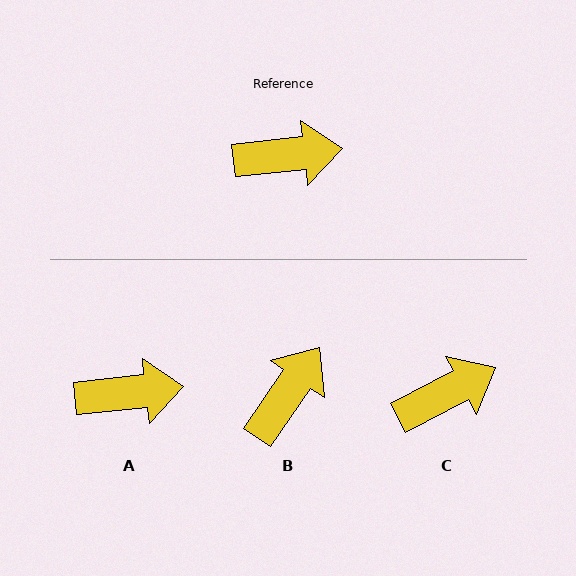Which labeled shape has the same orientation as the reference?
A.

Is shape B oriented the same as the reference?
No, it is off by about 49 degrees.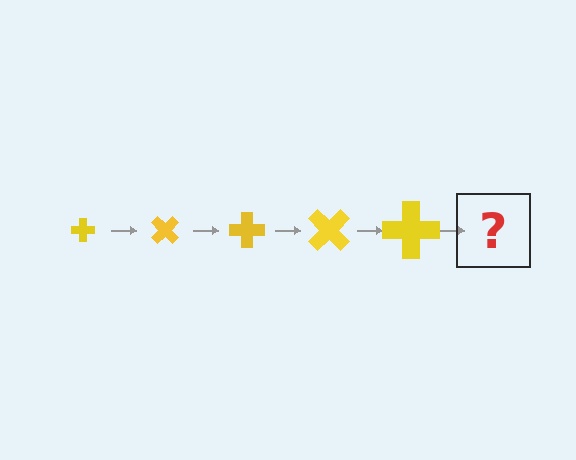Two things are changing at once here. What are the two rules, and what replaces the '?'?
The two rules are that the cross grows larger each step and it rotates 45 degrees each step. The '?' should be a cross, larger than the previous one and rotated 225 degrees from the start.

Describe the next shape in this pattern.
It should be a cross, larger than the previous one and rotated 225 degrees from the start.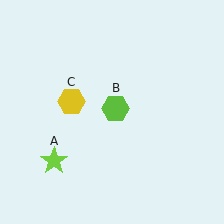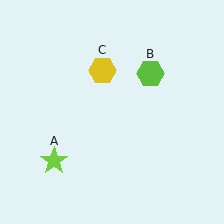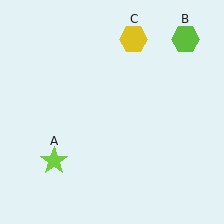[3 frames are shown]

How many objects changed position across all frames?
2 objects changed position: lime hexagon (object B), yellow hexagon (object C).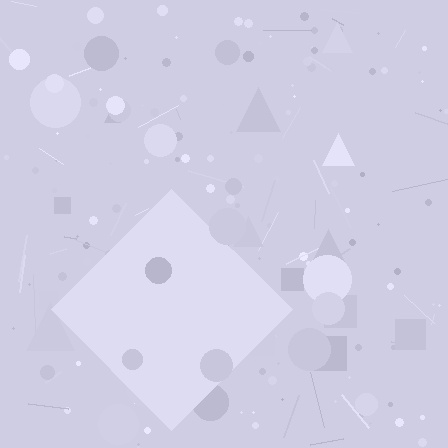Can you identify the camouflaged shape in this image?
The camouflaged shape is a diamond.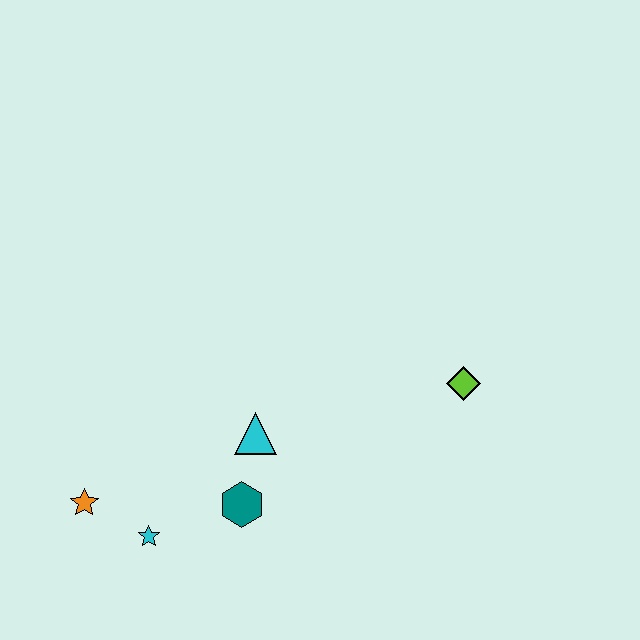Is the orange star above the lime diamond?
No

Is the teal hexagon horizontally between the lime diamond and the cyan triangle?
No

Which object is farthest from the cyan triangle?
The lime diamond is farthest from the cyan triangle.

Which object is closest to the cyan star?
The orange star is closest to the cyan star.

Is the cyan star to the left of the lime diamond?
Yes